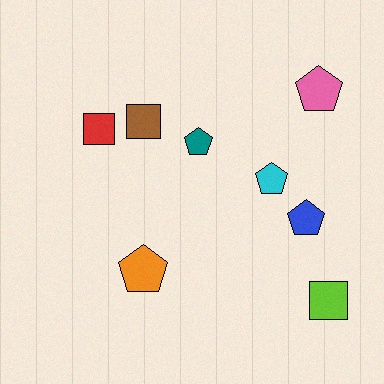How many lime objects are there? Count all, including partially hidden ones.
There is 1 lime object.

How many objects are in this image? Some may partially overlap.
There are 8 objects.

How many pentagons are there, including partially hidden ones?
There are 5 pentagons.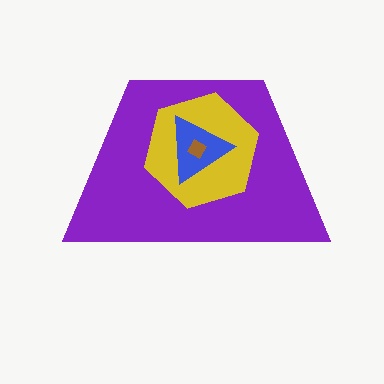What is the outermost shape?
The purple trapezoid.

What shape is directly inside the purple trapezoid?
The yellow hexagon.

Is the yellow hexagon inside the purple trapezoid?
Yes.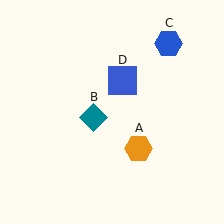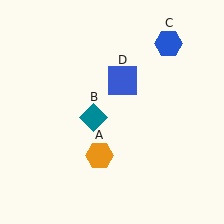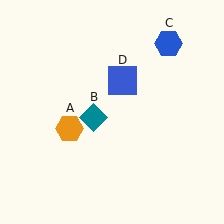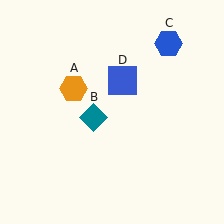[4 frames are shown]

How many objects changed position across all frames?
1 object changed position: orange hexagon (object A).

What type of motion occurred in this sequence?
The orange hexagon (object A) rotated clockwise around the center of the scene.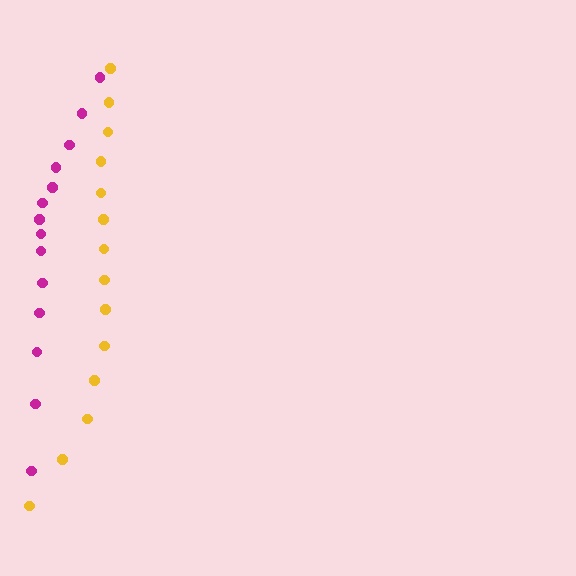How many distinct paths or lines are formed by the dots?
There are 2 distinct paths.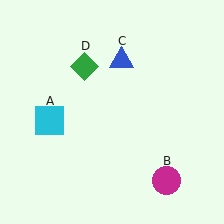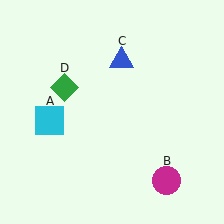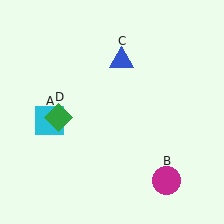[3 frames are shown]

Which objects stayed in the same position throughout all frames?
Cyan square (object A) and magenta circle (object B) and blue triangle (object C) remained stationary.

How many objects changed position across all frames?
1 object changed position: green diamond (object D).